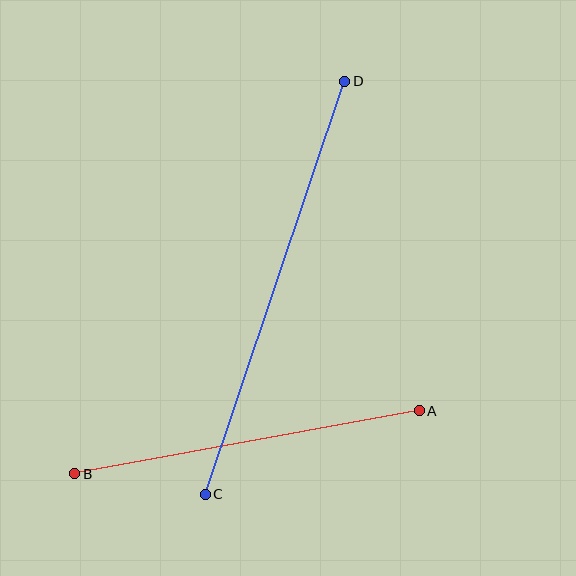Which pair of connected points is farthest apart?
Points C and D are farthest apart.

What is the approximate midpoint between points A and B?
The midpoint is at approximately (247, 442) pixels.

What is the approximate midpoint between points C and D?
The midpoint is at approximately (275, 288) pixels.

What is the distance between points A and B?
The distance is approximately 350 pixels.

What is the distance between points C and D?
The distance is approximately 436 pixels.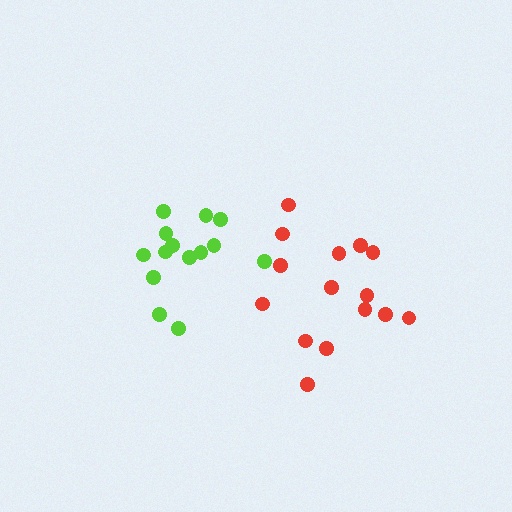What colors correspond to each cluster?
The clusters are colored: lime, red.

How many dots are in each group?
Group 1: 14 dots, Group 2: 15 dots (29 total).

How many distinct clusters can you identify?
There are 2 distinct clusters.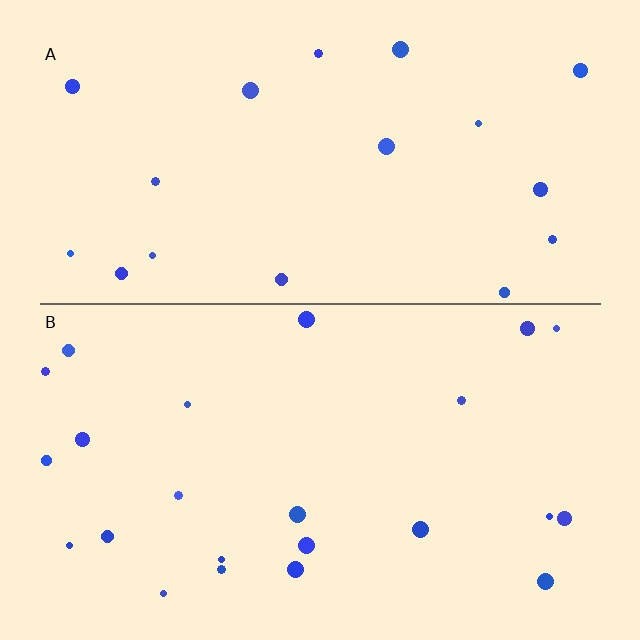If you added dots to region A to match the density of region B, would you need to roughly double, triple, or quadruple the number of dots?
Approximately double.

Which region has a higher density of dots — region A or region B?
B (the bottom).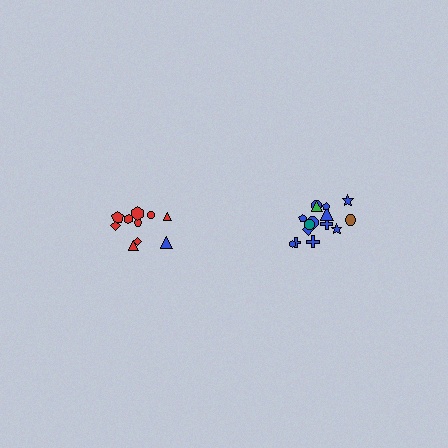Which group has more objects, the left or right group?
The right group.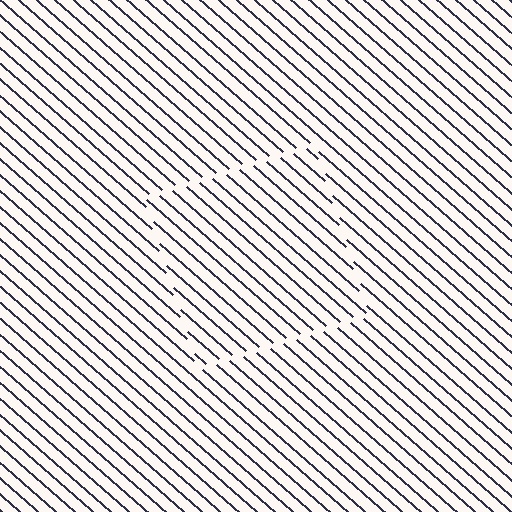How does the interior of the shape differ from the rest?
The interior of the shape contains the same grating, shifted by half a period — the contour is defined by the phase discontinuity where line-ends from the inner and outer gratings abut.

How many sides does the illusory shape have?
4 sides — the line-ends trace a square.